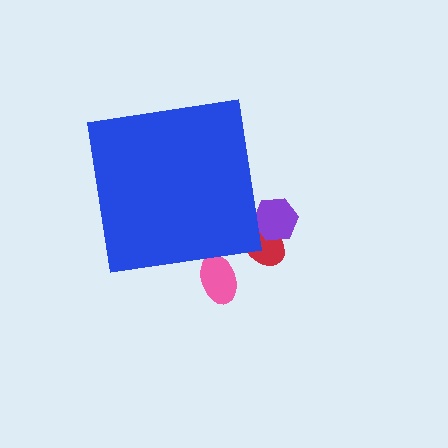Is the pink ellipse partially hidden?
Yes, the pink ellipse is partially hidden behind the blue square.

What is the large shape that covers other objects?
A blue square.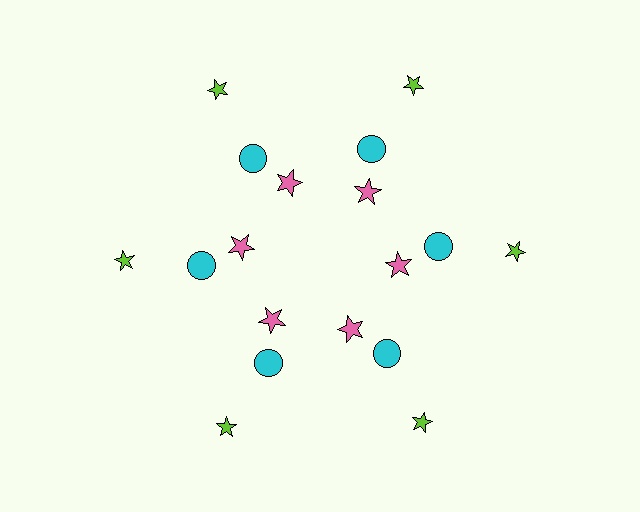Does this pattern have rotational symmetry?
Yes, this pattern has 6-fold rotational symmetry. It looks the same after rotating 60 degrees around the center.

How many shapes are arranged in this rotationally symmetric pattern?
There are 18 shapes, arranged in 6 groups of 3.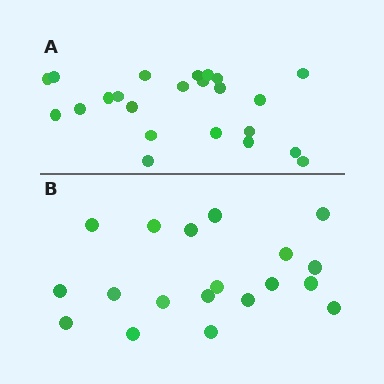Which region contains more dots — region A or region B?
Region A (the top region) has more dots.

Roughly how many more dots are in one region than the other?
Region A has about 4 more dots than region B.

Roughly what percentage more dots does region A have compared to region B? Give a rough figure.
About 20% more.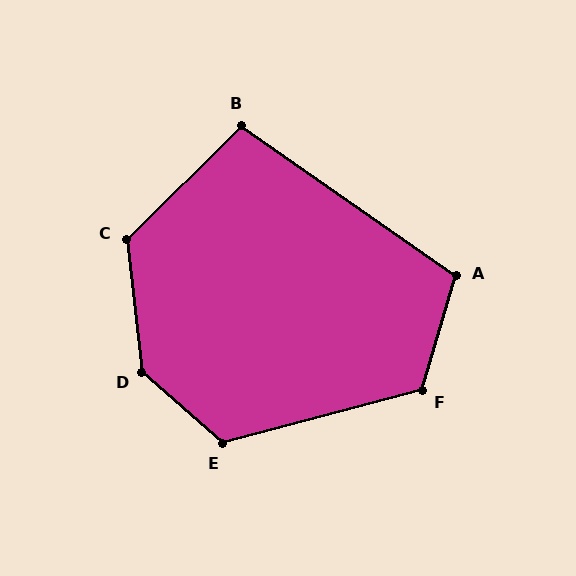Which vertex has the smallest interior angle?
B, at approximately 100 degrees.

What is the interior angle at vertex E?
Approximately 124 degrees (obtuse).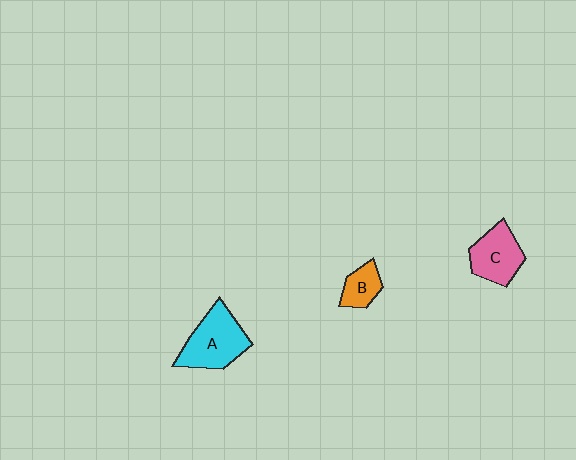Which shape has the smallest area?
Shape B (orange).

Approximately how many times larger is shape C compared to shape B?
Approximately 1.7 times.